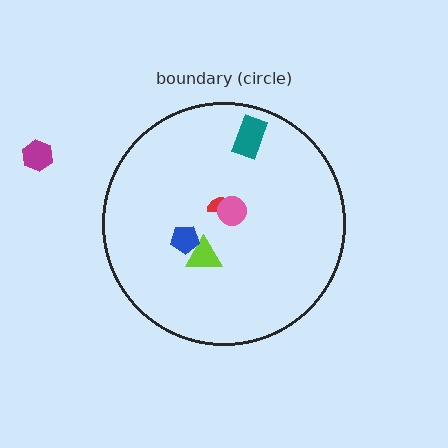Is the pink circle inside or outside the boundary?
Inside.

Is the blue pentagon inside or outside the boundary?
Inside.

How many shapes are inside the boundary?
5 inside, 1 outside.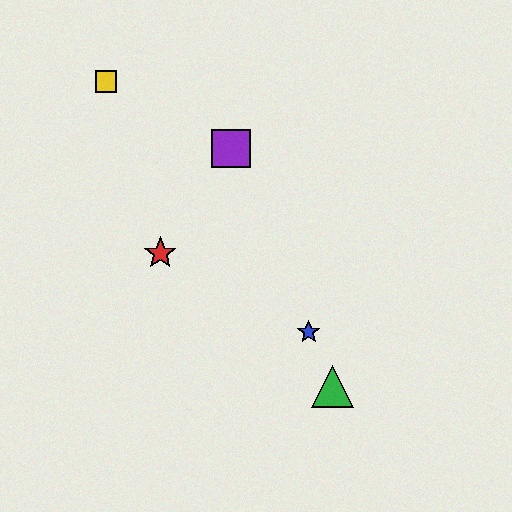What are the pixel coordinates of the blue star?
The blue star is at (309, 332).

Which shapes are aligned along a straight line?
The blue star, the green triangle, the purple square are aligned along a straight line.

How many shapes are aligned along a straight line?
3 shapes (the blue star, the green triangle, the purple square) are aligned along a straight line.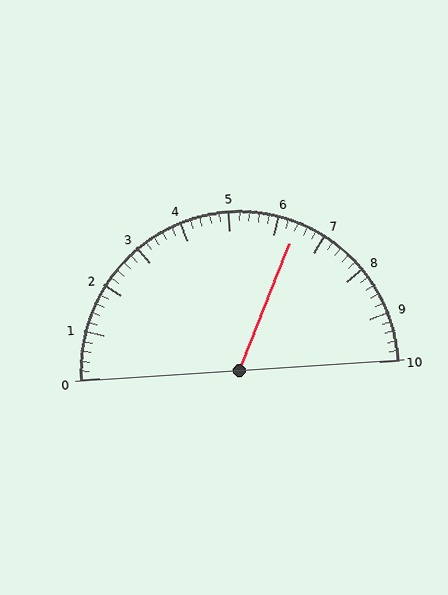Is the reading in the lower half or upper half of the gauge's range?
The reading is in the upper half of the range (0 to 10).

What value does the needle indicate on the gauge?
The needle indicates approximately 6.4.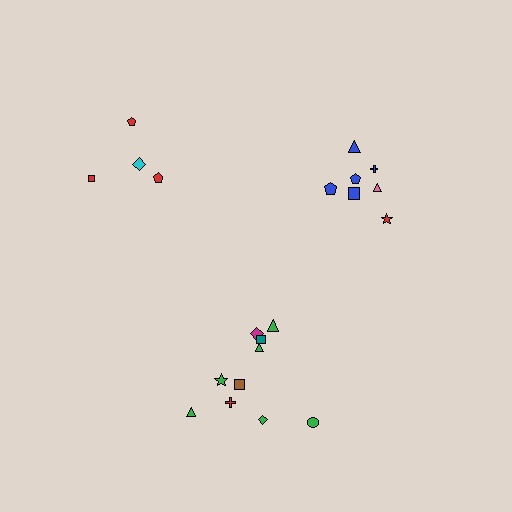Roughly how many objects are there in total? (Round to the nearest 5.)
Roughly 20 objects in total.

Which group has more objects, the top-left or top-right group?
The top-right group.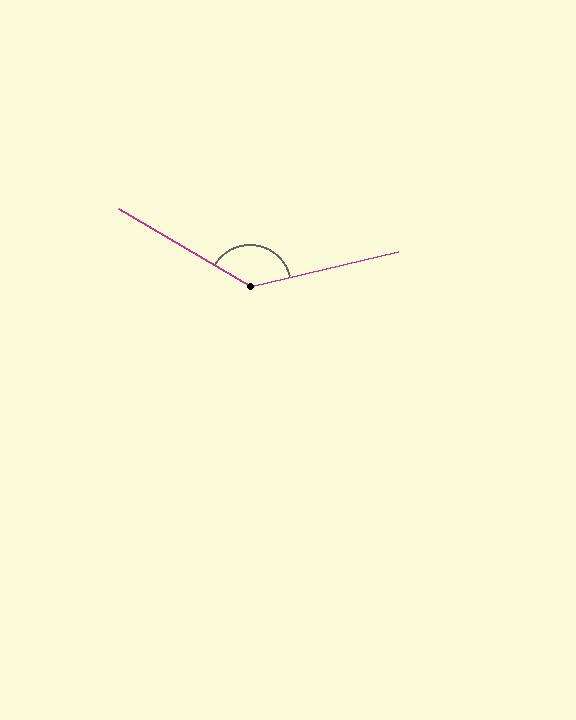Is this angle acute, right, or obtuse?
It is obtuse.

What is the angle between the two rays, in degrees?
Approximately 136 degrees.